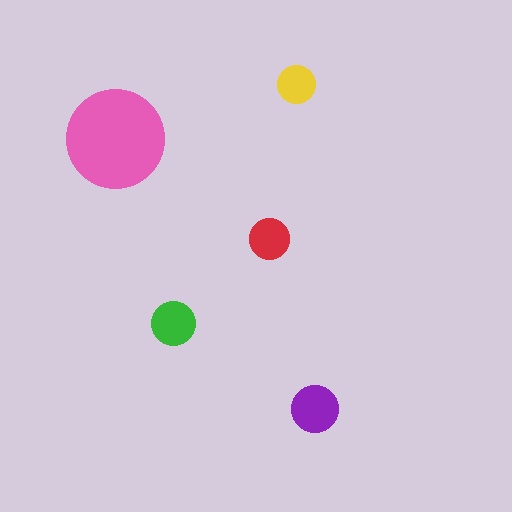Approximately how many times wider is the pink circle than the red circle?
About 2.5 times wider.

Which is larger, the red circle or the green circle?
The green one.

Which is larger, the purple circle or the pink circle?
The pink one.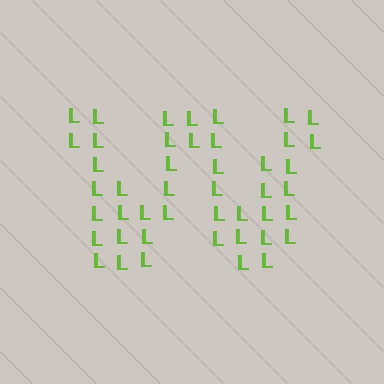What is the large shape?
The large shape is the letter W.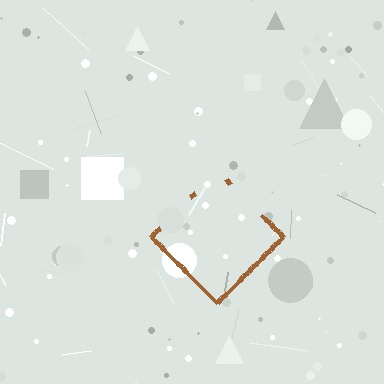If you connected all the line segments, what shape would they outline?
They would outline a diamond.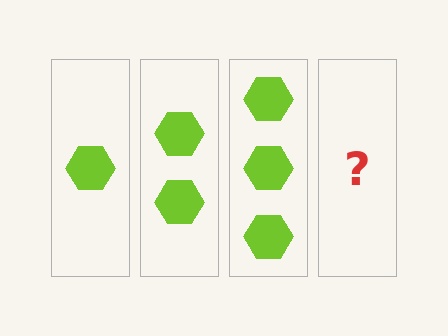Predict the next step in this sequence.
The next step is 4 hexagons.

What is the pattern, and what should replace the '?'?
The pattern is that each step adds one more hexagon. The '?' should be 4 hexagons.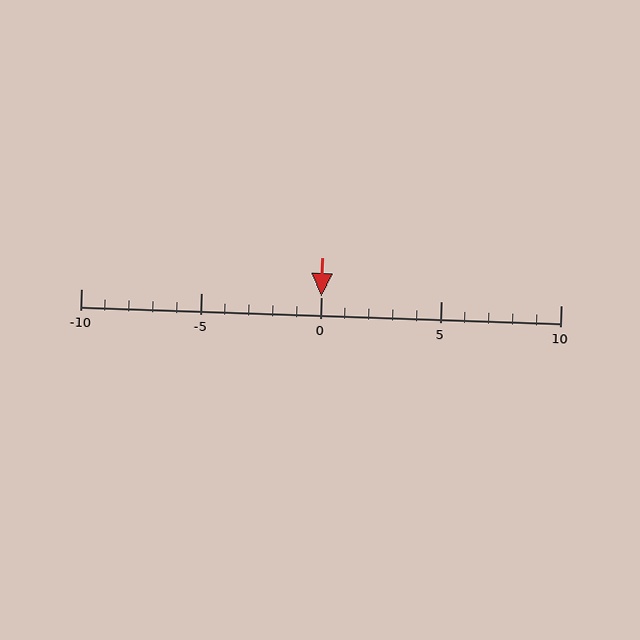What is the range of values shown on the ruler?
The ruler shows values from -10 to 10.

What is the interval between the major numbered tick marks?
The major tick marks are spaced 5 units apart.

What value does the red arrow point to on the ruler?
The red arrow points to approximately 0.